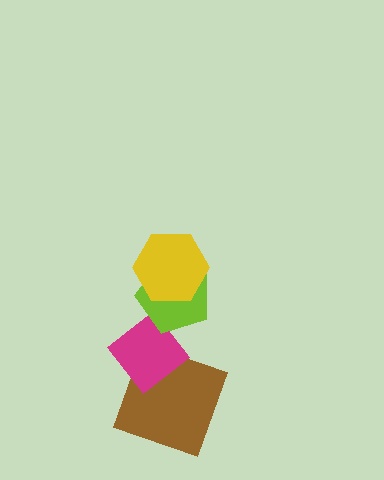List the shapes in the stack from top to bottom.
From top to bottom: the yellow hexagon, the lime pentagon, the magenta diamond, the brown square.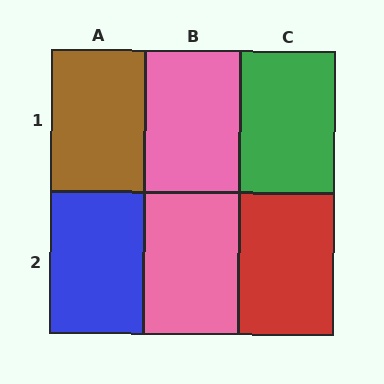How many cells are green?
1 cell is green.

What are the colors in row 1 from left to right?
Brown, pink, green.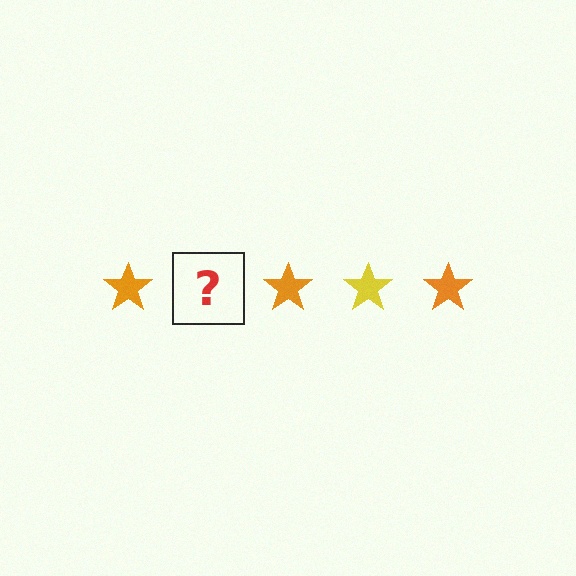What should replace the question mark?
The question mark should be replaced with a yellow star.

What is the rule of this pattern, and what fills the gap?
The rule is that the pattern cycles through orange, yellow stars. The gap should be filled with a yellow star.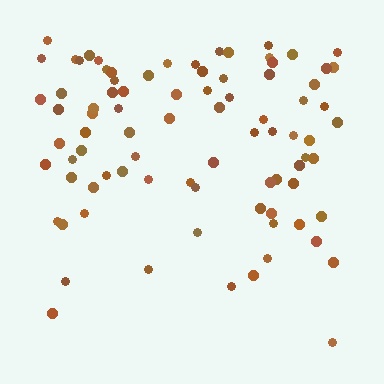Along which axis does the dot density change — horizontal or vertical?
Vertical.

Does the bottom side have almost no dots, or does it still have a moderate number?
Still a moderate number, just noticeably fewer than the top.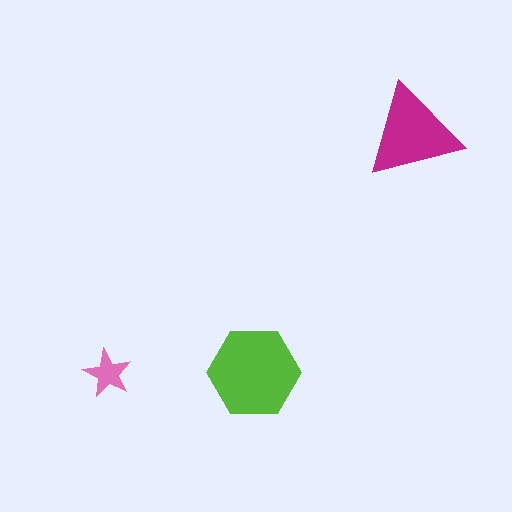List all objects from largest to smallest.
The lime hexagon, the magenta triangle, the pink star.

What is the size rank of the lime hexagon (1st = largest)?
1st.